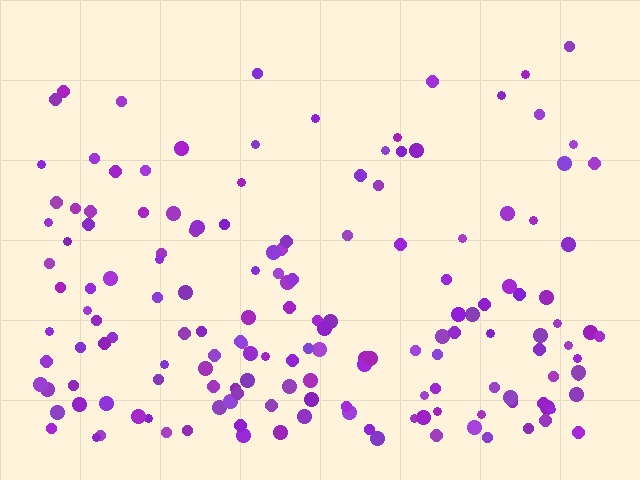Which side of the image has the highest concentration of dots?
The bottom.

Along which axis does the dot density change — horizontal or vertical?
Vertical.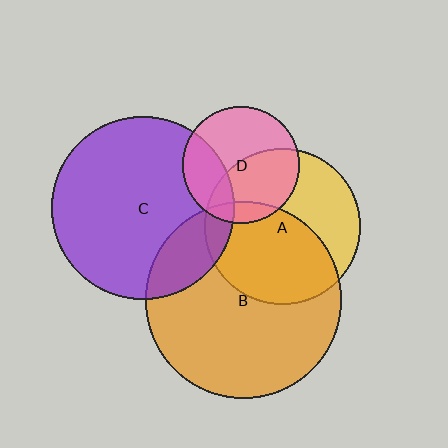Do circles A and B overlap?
Yes.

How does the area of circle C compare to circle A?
Approximately 1.4 times.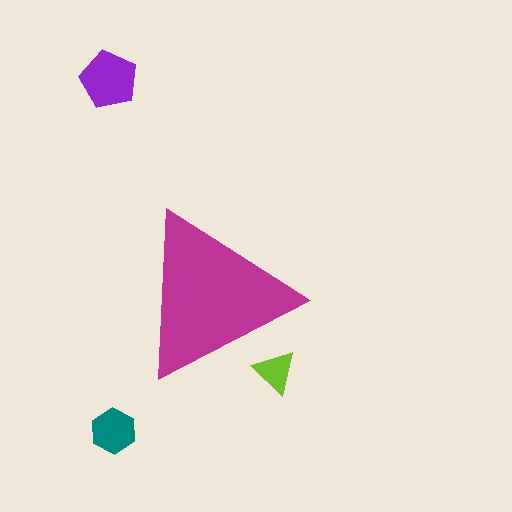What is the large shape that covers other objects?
A magenta triangle.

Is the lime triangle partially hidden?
Yes, the lime triangle is partially hidden behind the magenta triangle.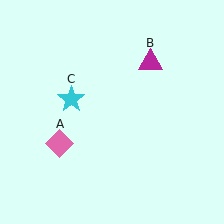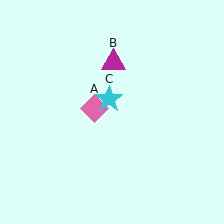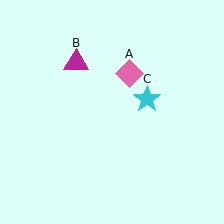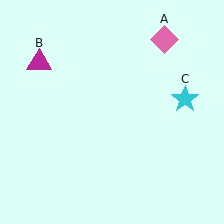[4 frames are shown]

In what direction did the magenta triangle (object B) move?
The magenta triangle (object B) moved left.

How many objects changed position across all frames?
3 objects changed position: pink diamond (object A), magenta triangle (object B), cyan star (object C).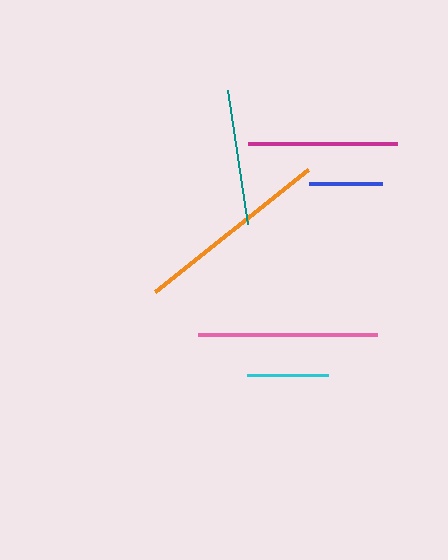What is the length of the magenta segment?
The magenta segment is approximately 149 pixels long.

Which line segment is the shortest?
The blue line is the shortest at approximately 72 pixels.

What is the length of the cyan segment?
The cyan segment is approximately 81 pixels long.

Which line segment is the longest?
The orange line is the longest at approximately 195 pixels.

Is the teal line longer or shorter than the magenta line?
The magenta line is longer than the teal line.